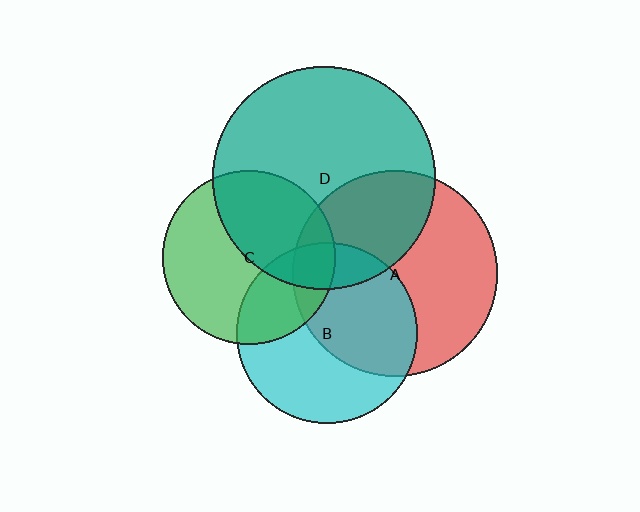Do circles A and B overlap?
Yes.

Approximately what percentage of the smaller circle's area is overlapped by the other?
Approximately 50%.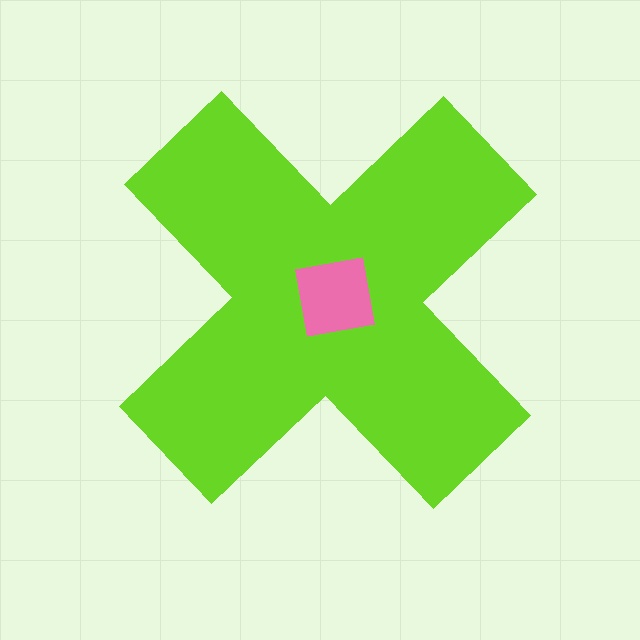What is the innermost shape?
The pink square.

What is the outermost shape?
The lime cross.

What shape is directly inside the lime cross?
The pink square.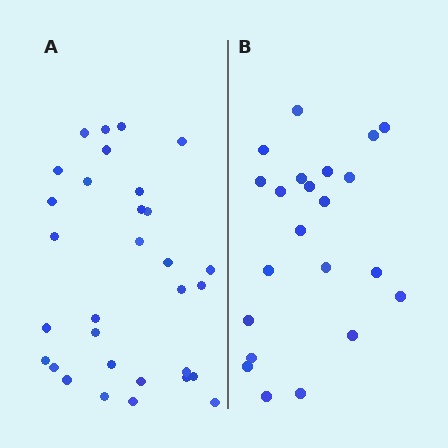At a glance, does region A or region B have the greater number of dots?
Region A (the left region) has more dots.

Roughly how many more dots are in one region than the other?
Region A has roughly 8 or so more dots than region B.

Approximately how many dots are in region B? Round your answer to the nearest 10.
About 20 dots. (The exact count is 22, which rounds to 20.)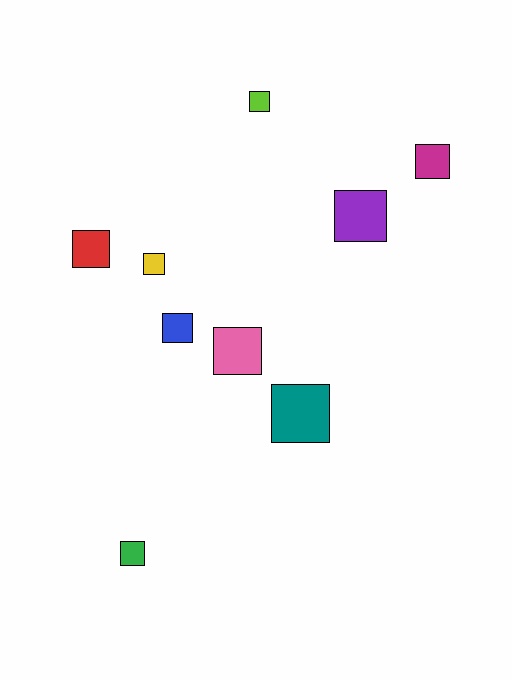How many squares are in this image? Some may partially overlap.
There are 9 squares.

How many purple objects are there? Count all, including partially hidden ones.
There is 1 purple object.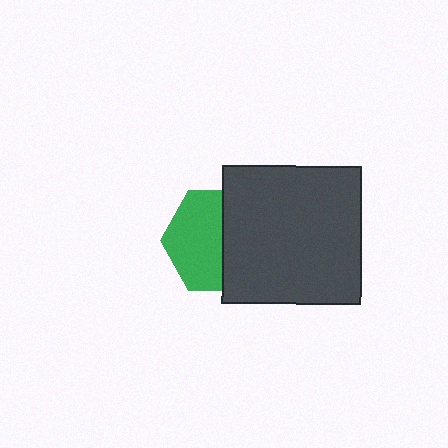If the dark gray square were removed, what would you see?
You would see the complete green hexagon.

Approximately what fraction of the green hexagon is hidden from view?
Roughly 46% of the green hexagon is hidden behind the dark gray square.